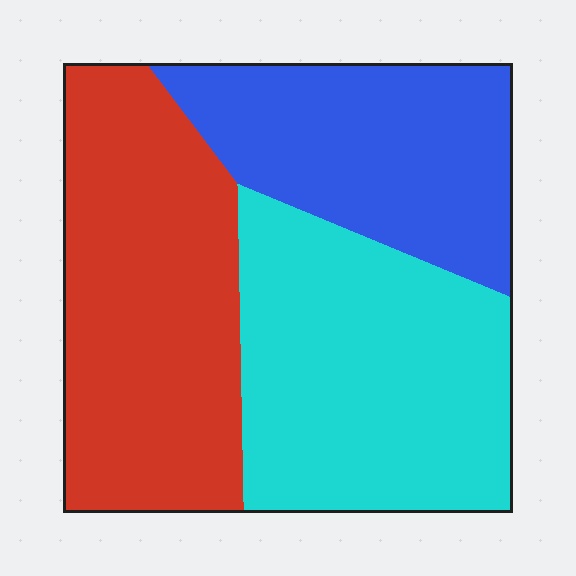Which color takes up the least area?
Blue, at roughly 25%.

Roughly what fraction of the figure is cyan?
Cyan covers 37% of the figure.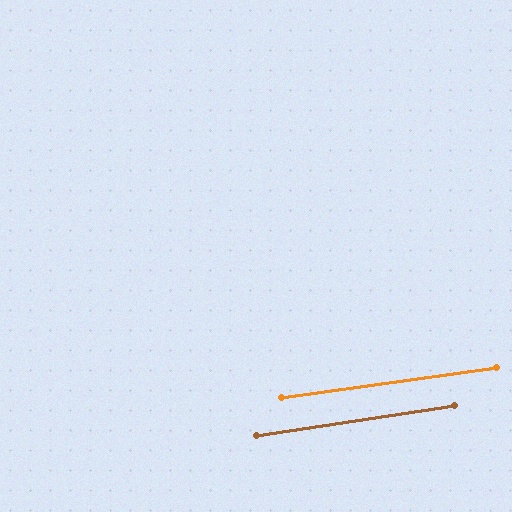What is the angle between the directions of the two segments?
Approximately 1 degree.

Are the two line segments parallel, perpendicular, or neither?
Parallel — their directions differ by only 0.6°.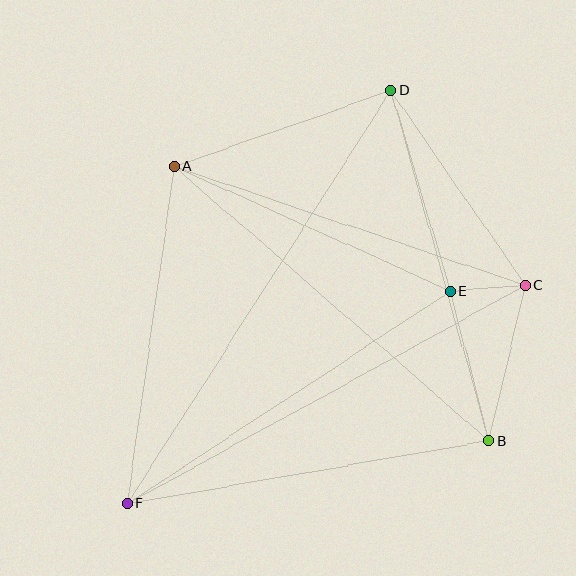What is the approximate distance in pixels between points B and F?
The distance between B and F is approximately 368 pixels.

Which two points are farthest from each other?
Points D and F are farthest from each other.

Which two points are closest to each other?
Points C and E are closest to each other.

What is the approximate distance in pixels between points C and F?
The distance between C and F is approximately 454 pixels.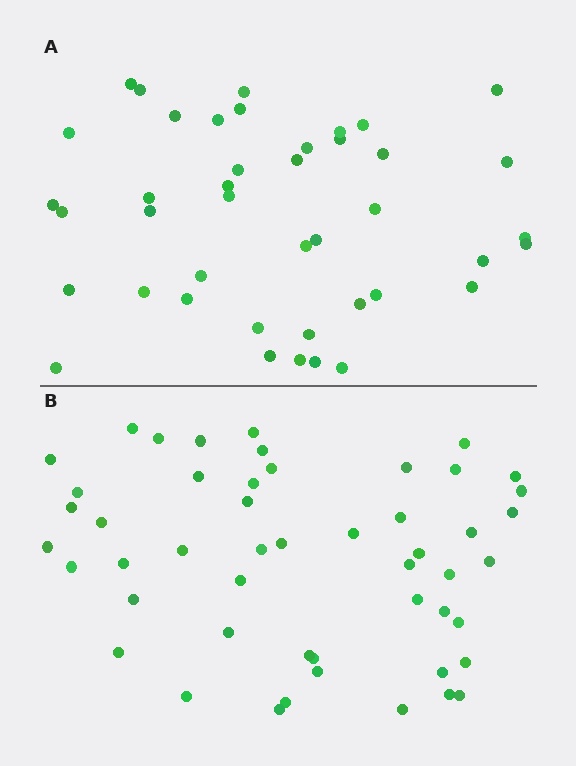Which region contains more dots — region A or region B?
Region B (the bottom region) has more dots.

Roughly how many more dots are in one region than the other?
Region B has roughly 8 or so more dots than region A.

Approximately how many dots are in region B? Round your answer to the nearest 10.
About 50 dots.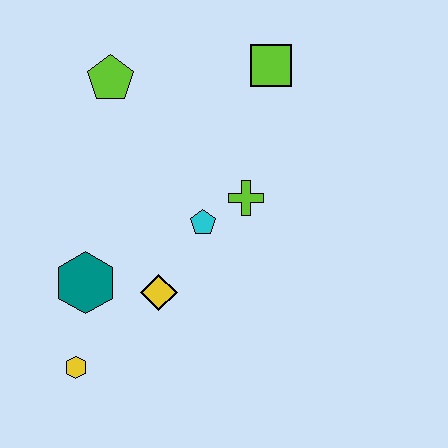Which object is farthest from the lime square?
The yellow hexagon is farthest from the lime square.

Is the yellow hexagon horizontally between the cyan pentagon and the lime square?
No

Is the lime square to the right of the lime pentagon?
Yes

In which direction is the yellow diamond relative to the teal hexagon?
The yellow diamond is to the right of the teal hexagon.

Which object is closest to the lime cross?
The cyan pentagon is closest to the lime cross.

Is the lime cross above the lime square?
No